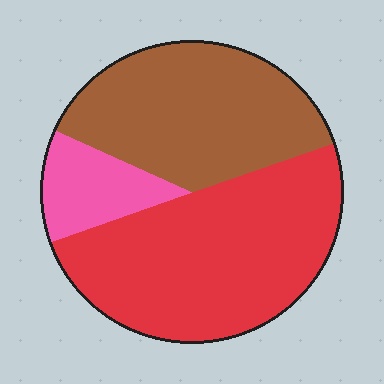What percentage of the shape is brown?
Brown takes up about three eighths (3/8) of the shape.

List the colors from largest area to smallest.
From largest to smallest: red, brown, pink.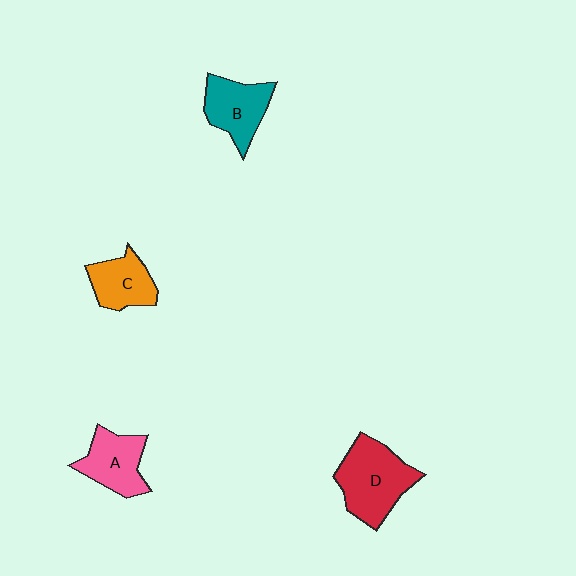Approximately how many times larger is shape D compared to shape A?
Approximately 1.4 times.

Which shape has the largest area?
Shape D (red).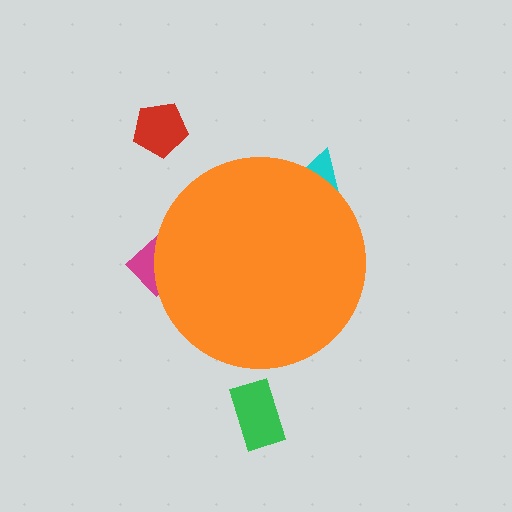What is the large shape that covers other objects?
An orange circle.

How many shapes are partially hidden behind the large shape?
2 shapes are partially hidden.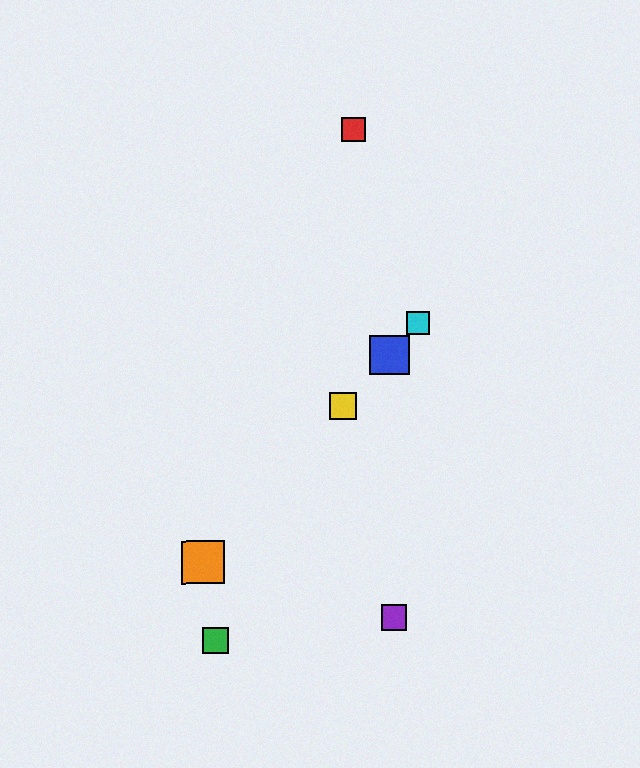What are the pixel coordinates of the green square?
The green square is at (216, 641).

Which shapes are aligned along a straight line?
The blue square, the yellow square, the orange square, the cyan square are aligned along a straight line.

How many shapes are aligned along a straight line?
4 shapes (the blue square, the yellow square, the orange square, the cyan square) are aligned along a straight line.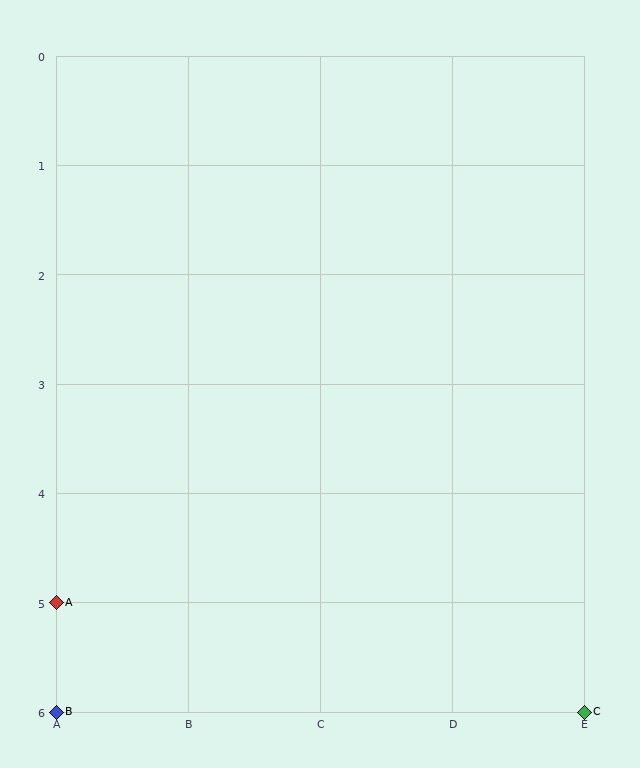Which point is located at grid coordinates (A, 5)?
Point A is at (A, 5).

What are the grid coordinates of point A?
Point A is at grid coordinates (A, 5).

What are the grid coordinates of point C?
Point C is at grid coordinates (E, 6).